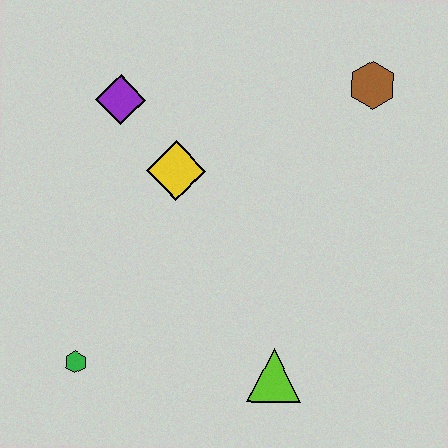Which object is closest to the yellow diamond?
The purple diamond is closest to the yellow diamond.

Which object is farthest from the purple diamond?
The lime triangle is farthest from the purple diamond.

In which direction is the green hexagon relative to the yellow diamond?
The green hexagon is below the yellow diamond.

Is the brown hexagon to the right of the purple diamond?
Yes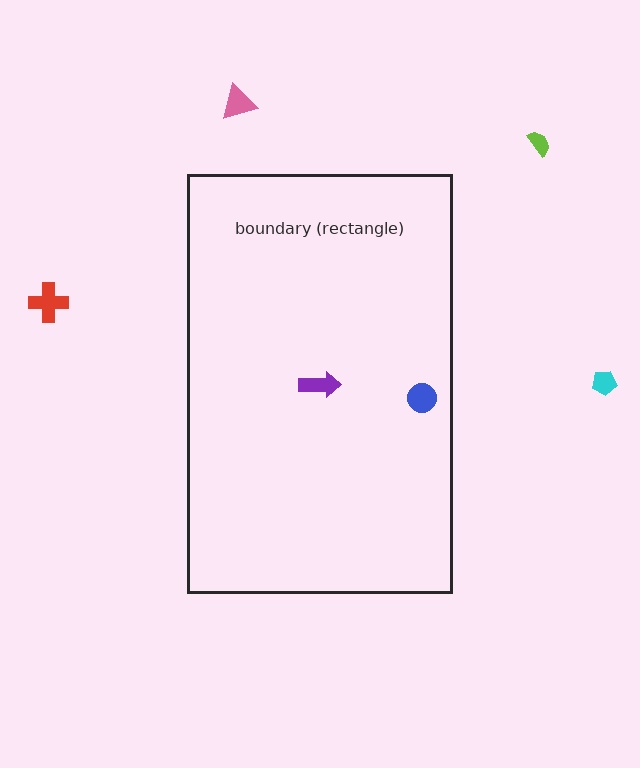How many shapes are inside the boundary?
2 inside, 4 outside.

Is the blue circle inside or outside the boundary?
Inside.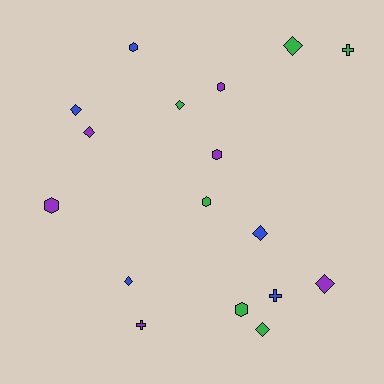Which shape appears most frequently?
Diamond, with 8 objects.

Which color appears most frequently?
Purple, with 6 objects.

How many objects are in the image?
There are 17 objects.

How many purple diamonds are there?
There are 2 purple diamonds.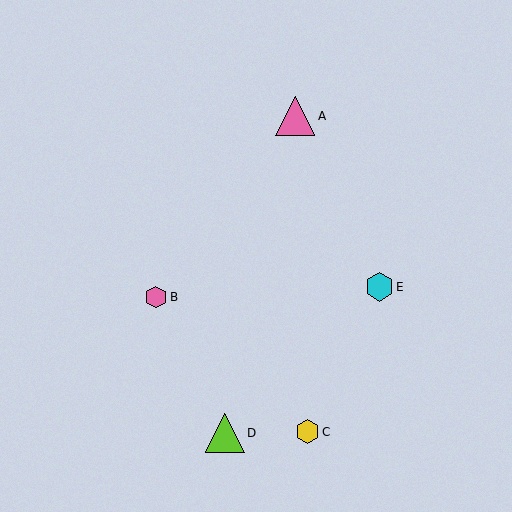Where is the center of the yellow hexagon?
The center of the yellow hexagon is at (308, 432).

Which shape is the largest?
The pink triangle (labeled A) is the largest.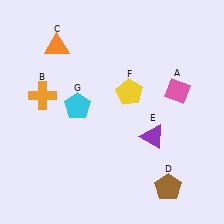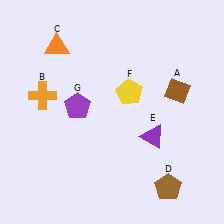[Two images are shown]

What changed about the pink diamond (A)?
In Image 1, A is pink. In Image 2, it changed to brown.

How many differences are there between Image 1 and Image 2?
There are 2 differences between the two images.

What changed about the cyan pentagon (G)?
In Image 1, G is cyan. In Image 2, it changed to purple.